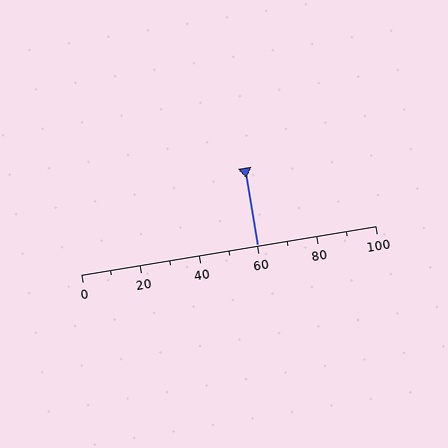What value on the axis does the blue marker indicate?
The marker indicates approximately 60.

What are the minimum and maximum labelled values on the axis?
The axis runs from 0 to 100.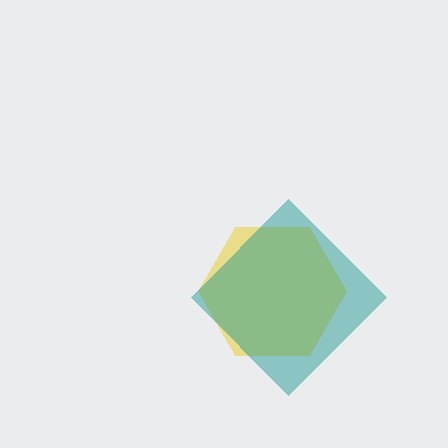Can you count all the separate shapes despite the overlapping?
Yes, there are 2 separate shapes.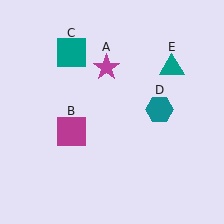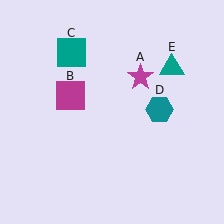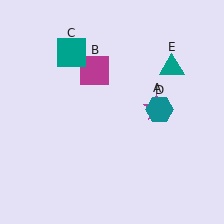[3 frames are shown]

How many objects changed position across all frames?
2 objects changed position: magenta star (object A), magenta square (object B).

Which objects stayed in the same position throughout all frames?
Teal square (object C) and teal hexagon (object D) and teal triangle (object E) remained stationary.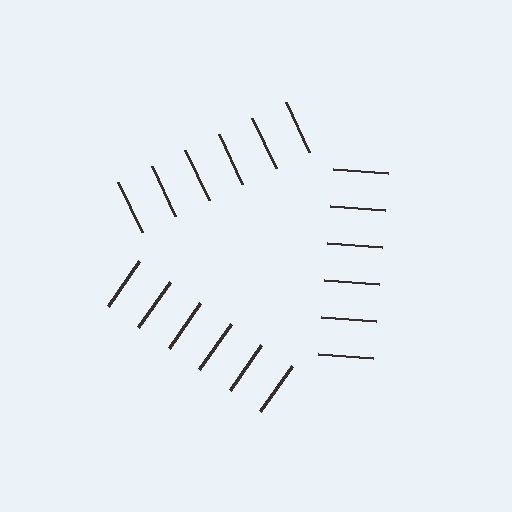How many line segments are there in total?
18 — 6 along each of the 3 edges.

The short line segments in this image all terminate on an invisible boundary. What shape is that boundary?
An illusory triangle — the line segments terminate on its edges but no continuous stroke is drawn.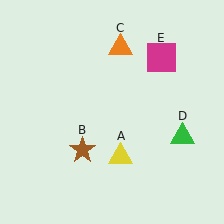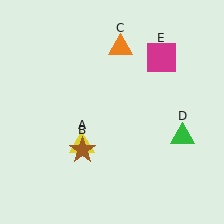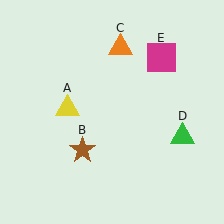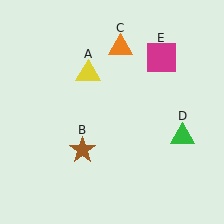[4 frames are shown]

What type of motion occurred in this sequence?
The yellow triangle (object A) rotated clockwise around the center of the scene.